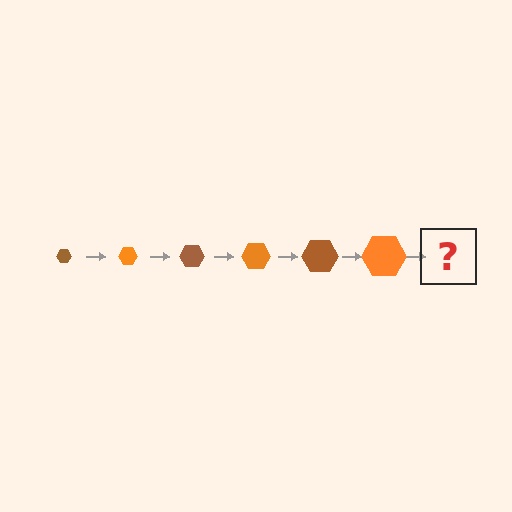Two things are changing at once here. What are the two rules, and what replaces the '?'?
The two rules are that the hexagon grows larger each step and the color cycles through brown and orange. The '?' should be a brown hexagon, larger than the previous one.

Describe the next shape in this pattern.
It should be a brown hexagon, larger than the previous one.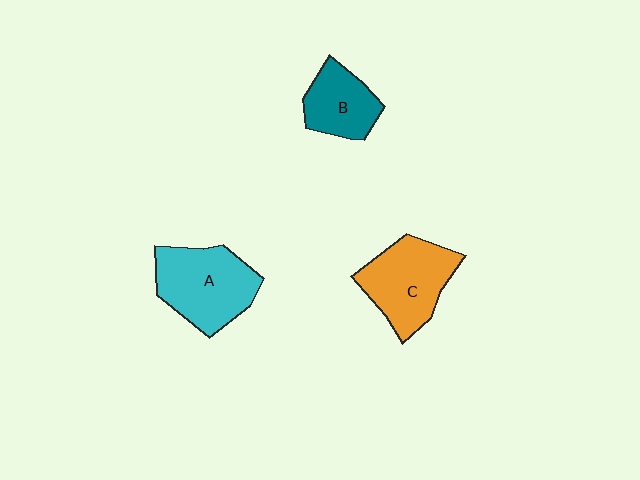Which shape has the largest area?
Shape A (cyan).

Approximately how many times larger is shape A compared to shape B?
Approximately 1.5 times.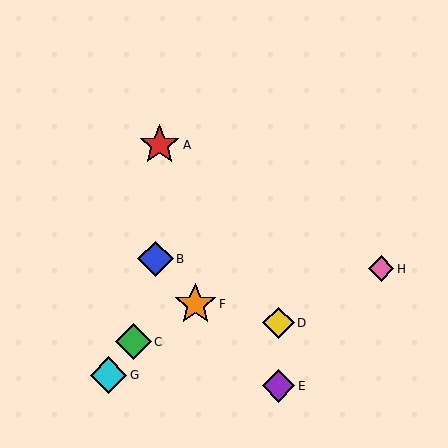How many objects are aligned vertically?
2 objects (D, E) are aligned vertically.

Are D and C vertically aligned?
No, D is at x≈278 and C is at x≈133.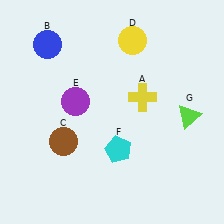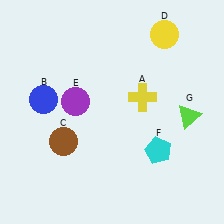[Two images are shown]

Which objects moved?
The objects that moved are: the blue circle (B), the yellow circle (D), the cyan pentagon (F).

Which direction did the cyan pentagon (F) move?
The cyan pentagon (F) moved right.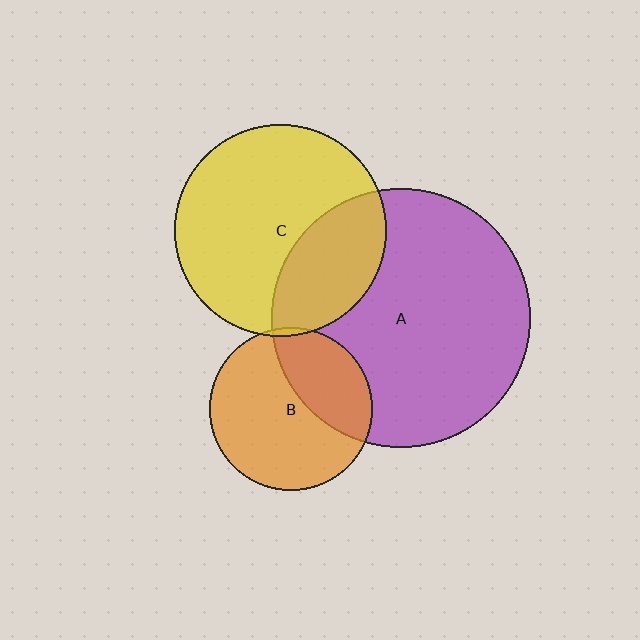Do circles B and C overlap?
Yes.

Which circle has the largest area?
Circle A (purple).